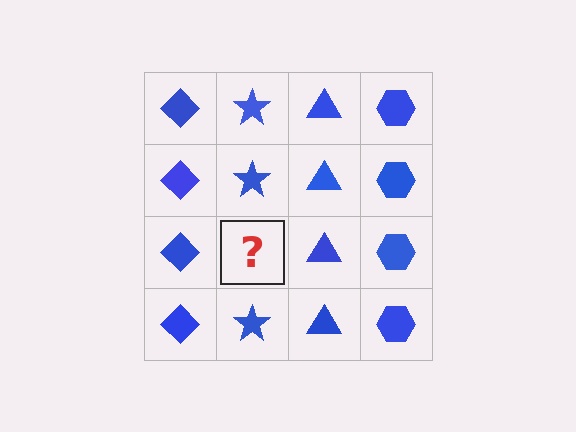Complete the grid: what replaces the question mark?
The question mark should be replaced with a blue star.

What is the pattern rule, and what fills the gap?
The rule is that each column has a consistent shape. The gap should be filled with a blue star.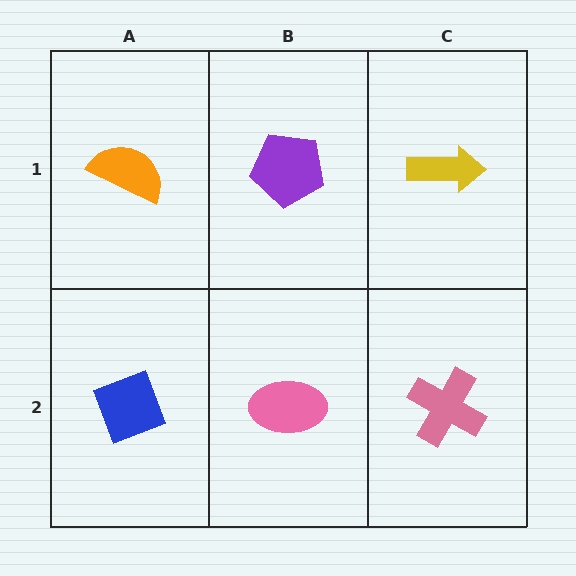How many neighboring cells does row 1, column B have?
3.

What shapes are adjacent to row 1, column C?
A pink cross (row 2, column C), a purple pentagon (row 1, column B).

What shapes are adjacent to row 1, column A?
A blue diamond (row 2, column A), a purple pentagon (row 1, column B).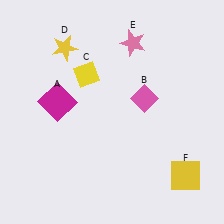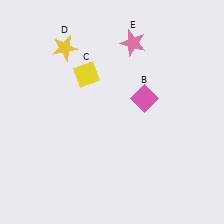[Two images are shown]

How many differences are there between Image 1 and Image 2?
There are 2 differences between the two images.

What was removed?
The magenta square (A), the yellow square (F) were removed in Image 2.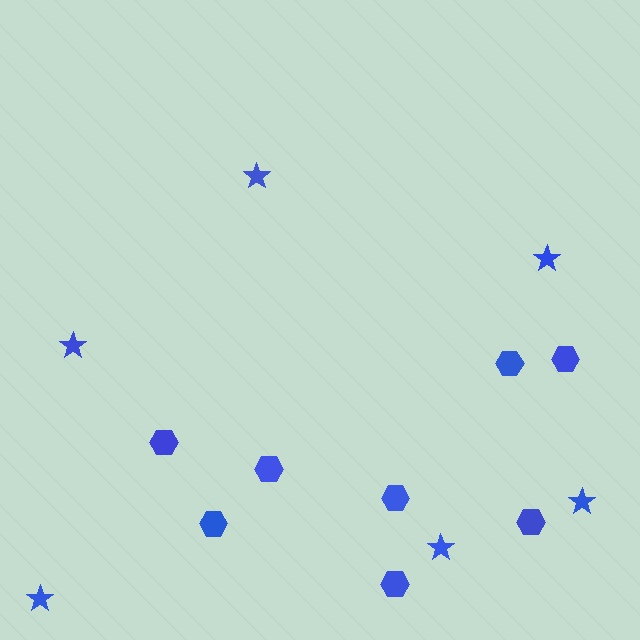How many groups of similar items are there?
There are 2 groups: one group of hexagons (8) and one group of stars (6).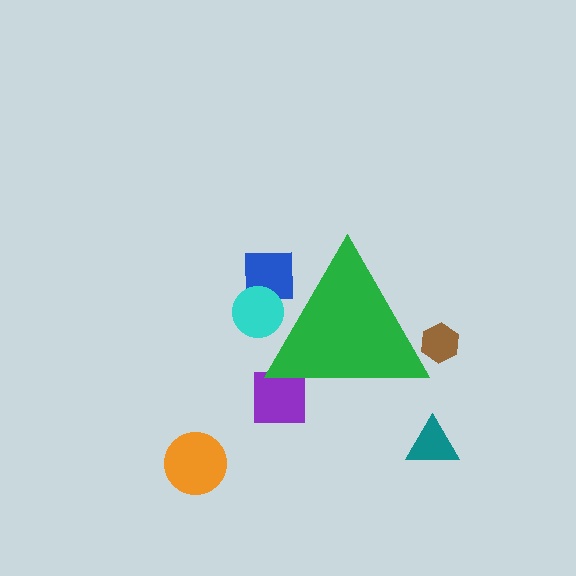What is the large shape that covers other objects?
A green triangle.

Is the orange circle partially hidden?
No, the orange circle is fully visible.